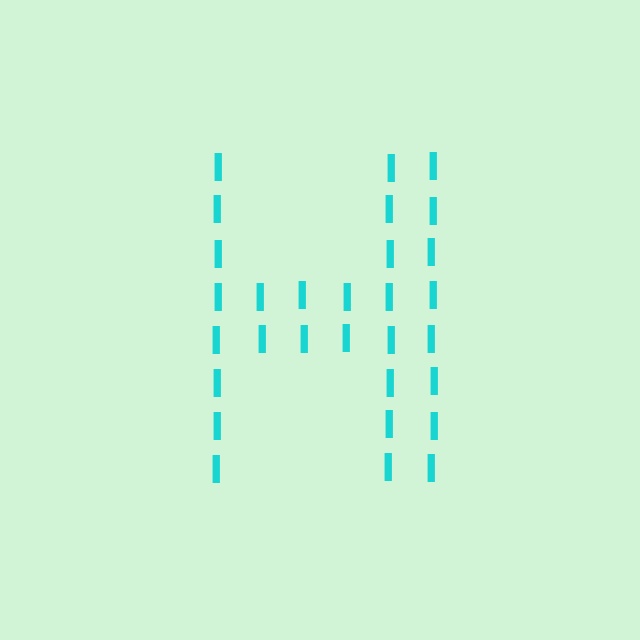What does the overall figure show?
The overall figure shows the letter H.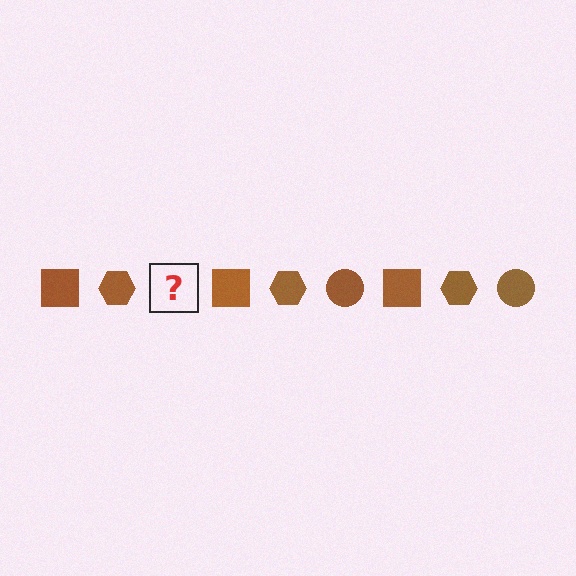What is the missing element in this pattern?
The missing element is a brown circle.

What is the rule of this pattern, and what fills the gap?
The rule is that the pattern cycles through square, hexagon, circle shapes in brown. The gap should be filled with a brown circle.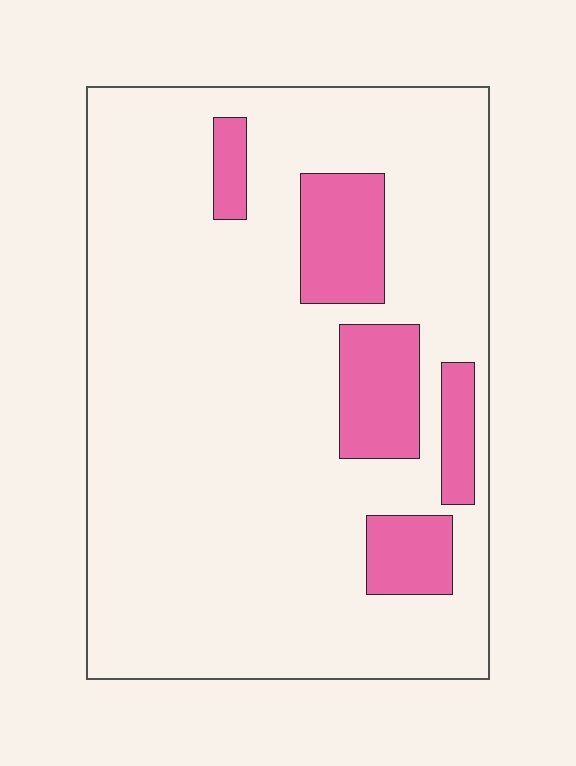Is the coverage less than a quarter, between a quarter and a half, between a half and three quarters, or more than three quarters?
Less than a quarter.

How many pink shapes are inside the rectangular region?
5.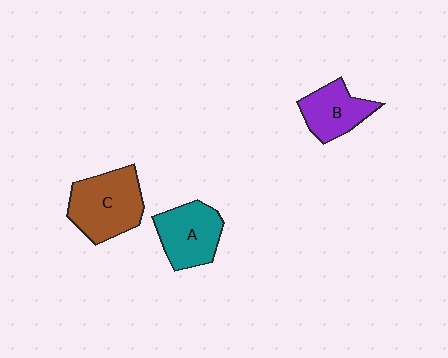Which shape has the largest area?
Shape C (brown).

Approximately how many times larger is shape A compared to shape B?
Approximately 1.2 times.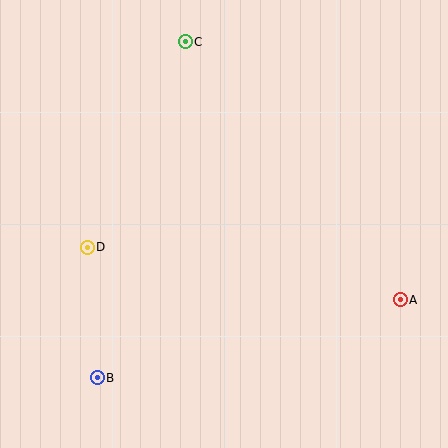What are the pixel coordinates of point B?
Point B is at (97, 378).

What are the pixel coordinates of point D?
Point D is at (87, 247).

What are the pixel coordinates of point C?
Point C is at (185, 42).